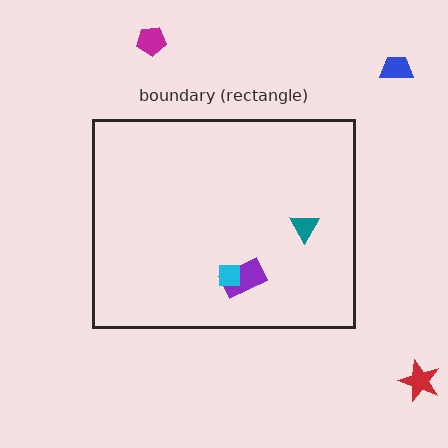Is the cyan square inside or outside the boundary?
Inside.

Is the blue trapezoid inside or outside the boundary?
Outside.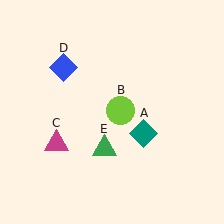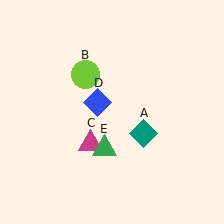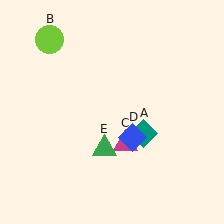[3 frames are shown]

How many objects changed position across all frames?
3 objects changed position: lime circle (object B), magenta triangle (object C), blue diamond (object D).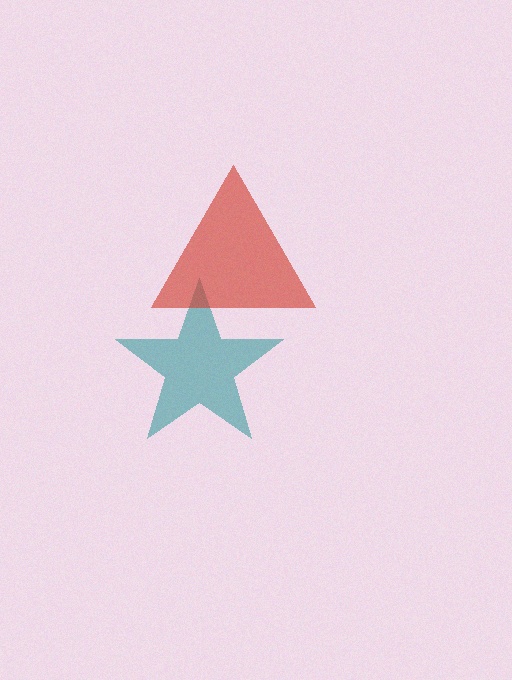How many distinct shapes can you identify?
There are 2 distinct shapes: a teal star, a red triangle.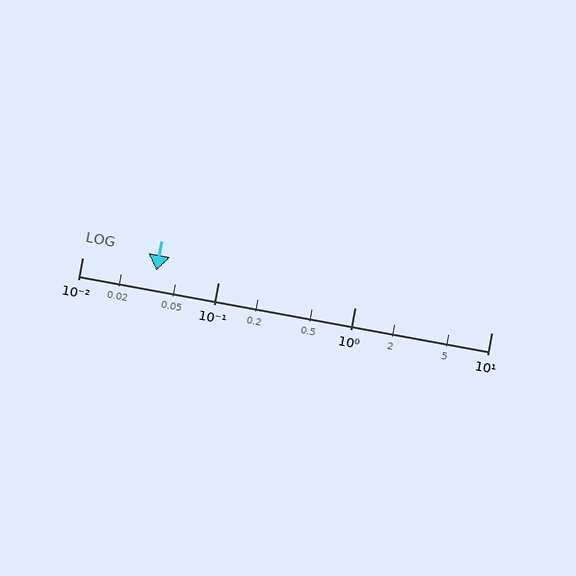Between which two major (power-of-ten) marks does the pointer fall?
The pointer is between 0.01 and 0.1.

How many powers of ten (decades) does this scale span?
The scale spans 3 decades, from 0.01 to 10.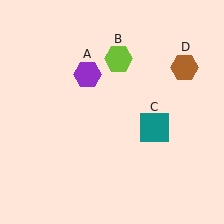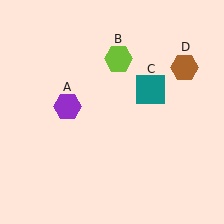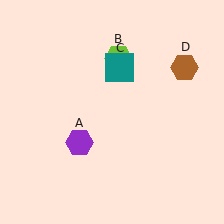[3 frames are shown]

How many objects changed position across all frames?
2 objects changed position: purple hexagon (object A), teal square (object C).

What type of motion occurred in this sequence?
The purple hexagon (object A), teal square (object C) rotated counterclockwise around the center of the scene.